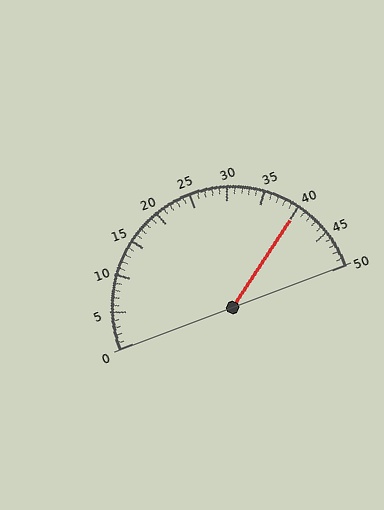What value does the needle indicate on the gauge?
The needle indicates approximately 40.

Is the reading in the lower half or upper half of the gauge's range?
The reading is in the upper half of the range (0 to 50).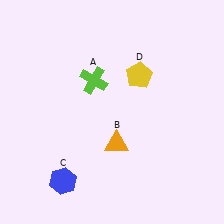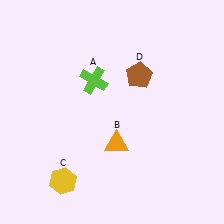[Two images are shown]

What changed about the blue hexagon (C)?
In Image 1, C is blue. In Image 2, it changed to yellow.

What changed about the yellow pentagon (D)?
In Image 1, D is yellow. In Image 2, it changed to brown.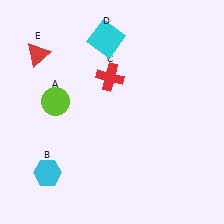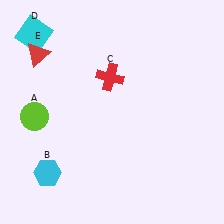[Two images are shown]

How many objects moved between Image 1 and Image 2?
2 objects moved between the two images.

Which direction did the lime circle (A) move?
The lime circle (A) moved left.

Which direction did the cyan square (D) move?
The cyan square (D) moved left.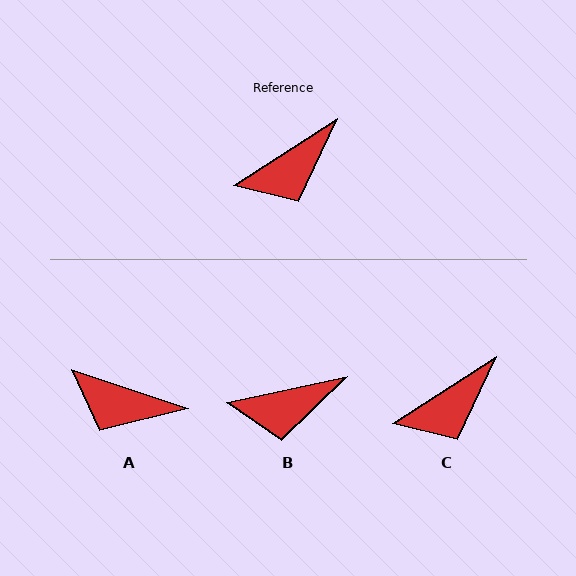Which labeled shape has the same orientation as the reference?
C.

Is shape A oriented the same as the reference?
No, it is off by about 51 degrees.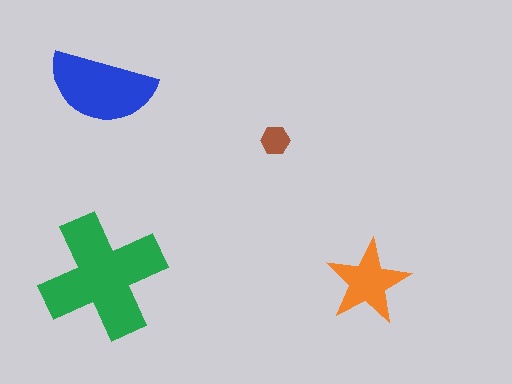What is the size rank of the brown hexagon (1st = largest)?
4th.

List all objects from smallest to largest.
The brown hexagon, the orange star, the blue semicircle, the green cross.